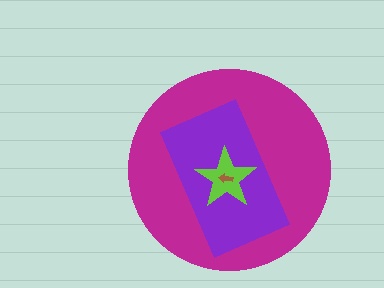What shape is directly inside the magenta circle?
The purple rectangle.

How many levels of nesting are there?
4.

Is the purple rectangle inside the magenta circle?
Yes.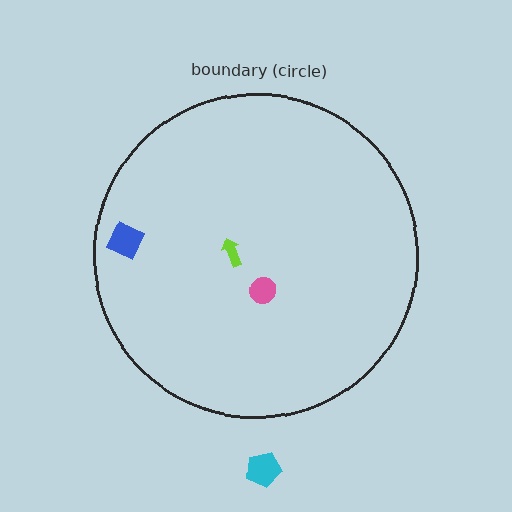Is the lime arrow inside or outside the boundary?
Inside.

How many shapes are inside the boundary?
3 inside, 1 outside.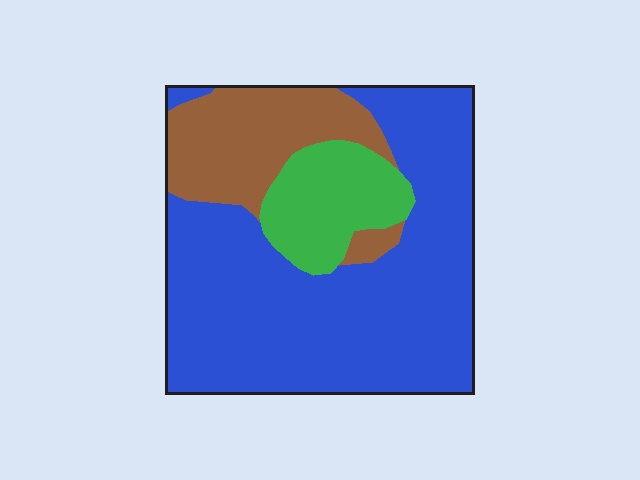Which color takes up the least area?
Green, at roughly 15%.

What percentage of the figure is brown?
Brown takes up about one fifth (1/5) of the figure.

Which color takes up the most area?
Blue, at roughly 65%.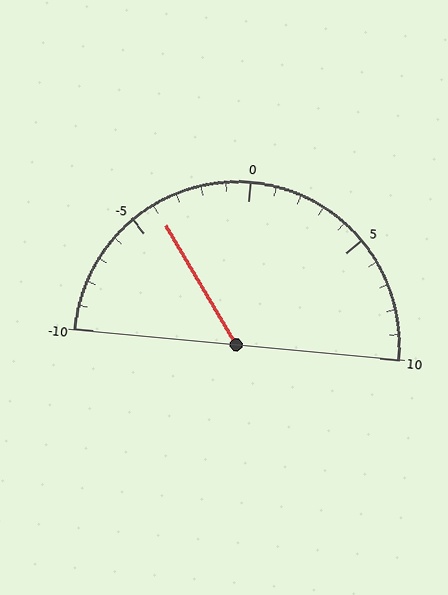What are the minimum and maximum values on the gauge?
The gauge ranges from -10 to 10.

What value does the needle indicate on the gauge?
The needle indicates approximately -4.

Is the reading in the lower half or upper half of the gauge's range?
The reading is in the lower half of the range (-10 to 10).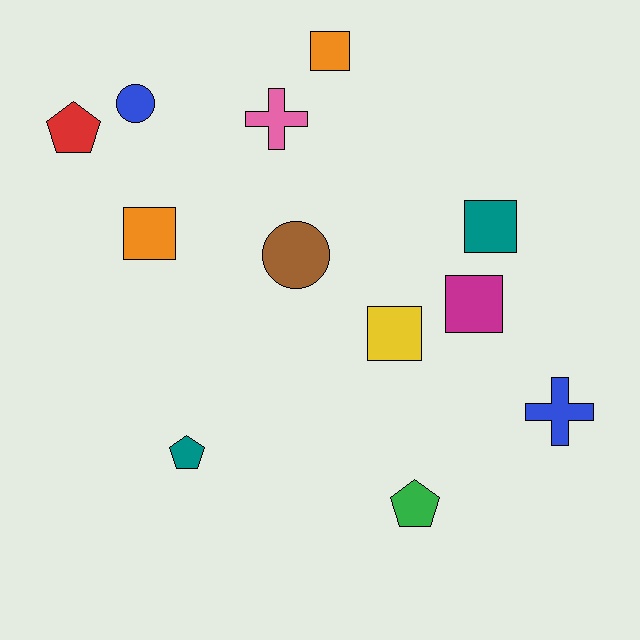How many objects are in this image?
There are 12 objects.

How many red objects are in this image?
There is 1 red object.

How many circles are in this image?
There are 2 circles.